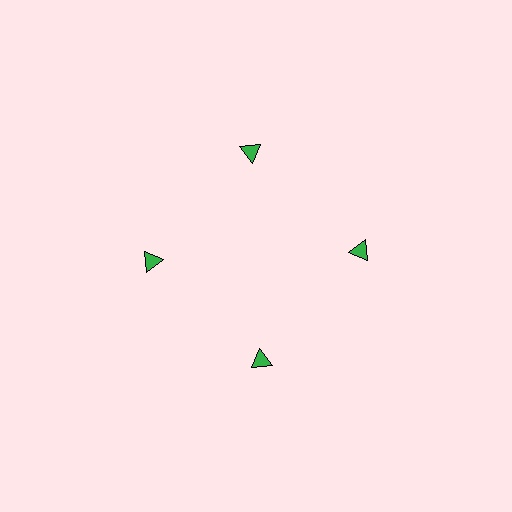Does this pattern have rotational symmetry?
Yes, this pattern has 4-fold rotational symmetry. It looks the same after rotating 90 degrees around the center.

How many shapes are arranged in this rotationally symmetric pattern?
There are 4 shapes, arranged in 4 groups of 1.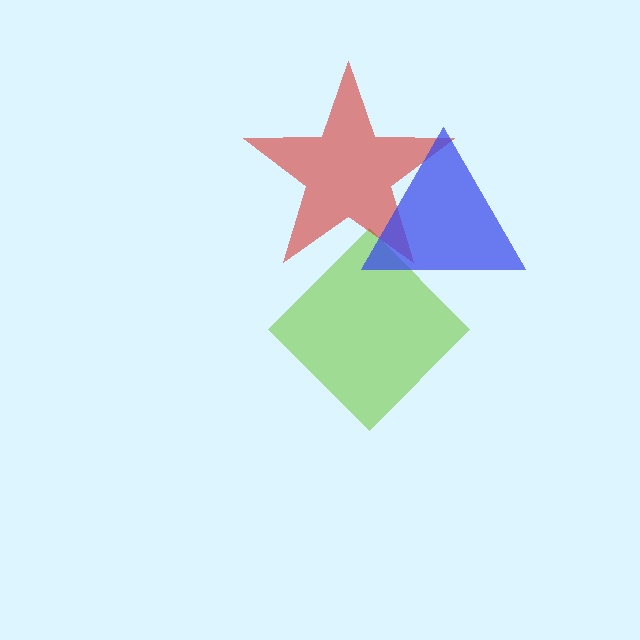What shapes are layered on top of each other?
The layered shapes are: a lime diamond, a red star, a blue triangle.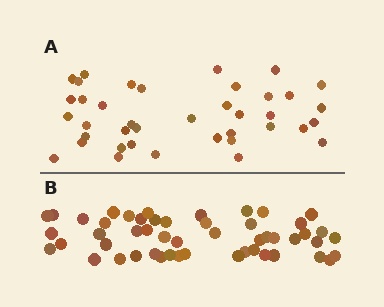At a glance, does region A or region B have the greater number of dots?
Region B (the bottom region) has more dots.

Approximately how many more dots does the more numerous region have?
Region B has roughly 12 or so more dots than region A.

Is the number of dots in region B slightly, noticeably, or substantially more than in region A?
Region B has noticeably more, but not dramatically so. The ratio is roughly 1.3 to 1.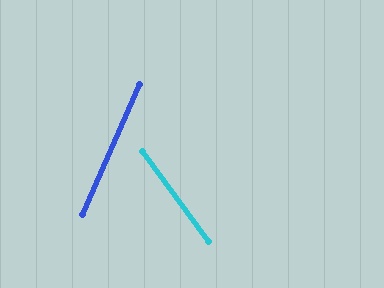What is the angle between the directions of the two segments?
Approximately 60 degrees.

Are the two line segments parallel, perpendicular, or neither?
Neither parallel nor perpendicular — they differ by about 60°.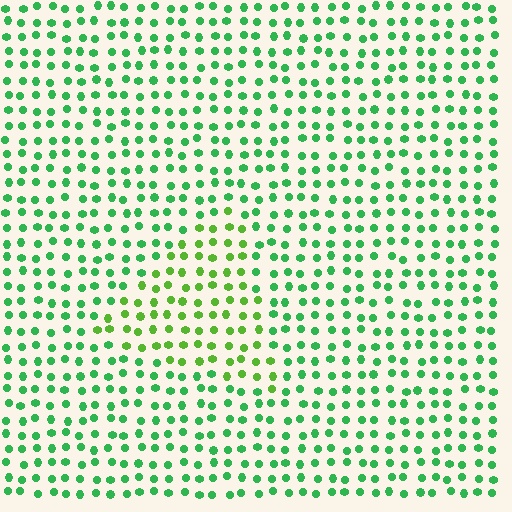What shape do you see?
I see a triangle.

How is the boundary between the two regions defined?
The boundary is defined purely by a slight shift in hue (about 33 degrees). Spacing, size, and orientation are identical on both sides.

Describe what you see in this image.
The image is filled with small green elements in a uniform arrangement. A triangle-shaped region is visible where the elements are tinted to a slightly different hue, forming a subtle color boundary.